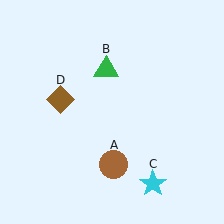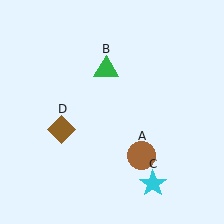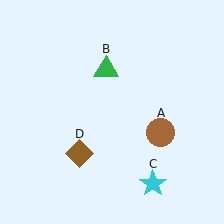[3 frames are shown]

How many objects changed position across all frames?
2 objects changed position: brown circle (object A), brown diamond (object D).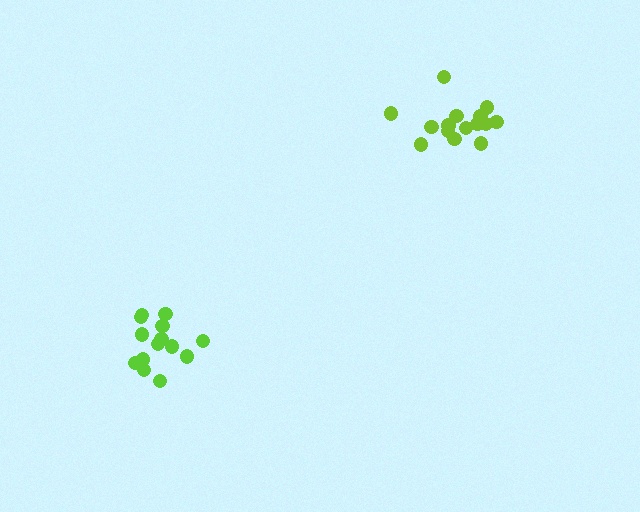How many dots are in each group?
Group 1: 15 dots, Group 2: 14 dots (29 total).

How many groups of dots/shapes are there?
There are 2 groups.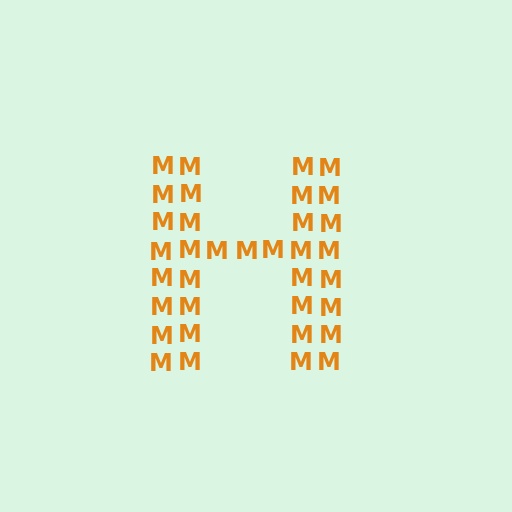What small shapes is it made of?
It is made of small letter M's.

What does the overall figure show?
The overall figure shows the letter H.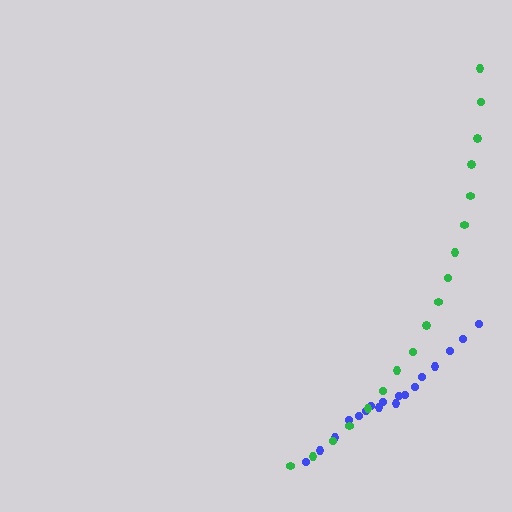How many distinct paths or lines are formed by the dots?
There are 2 distinct paths.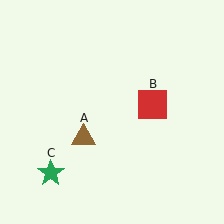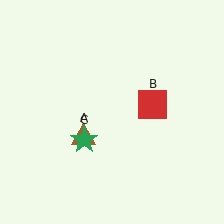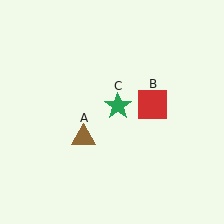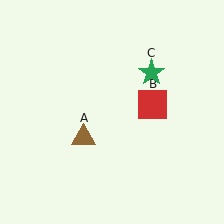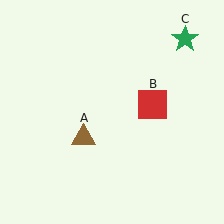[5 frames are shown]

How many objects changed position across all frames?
1 object changed position: green star (object C).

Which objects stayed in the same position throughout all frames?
Brown triangle (object A) and red square (object B) remained stationary.